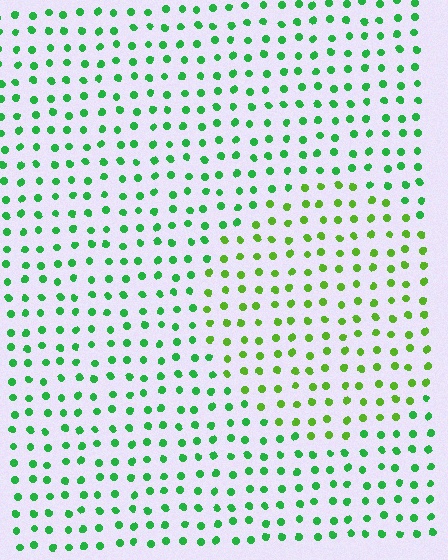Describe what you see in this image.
The image is filled with small green elements in a uniform arrangement. A circle-shaped region is visible where the elements are tinted to a slightly different hue, forming a subtle color boundary.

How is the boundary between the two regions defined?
The boundary is defined purely by a slight shift in hue (about 33 degrees). Spacing, size, and orientation are identical on both sides.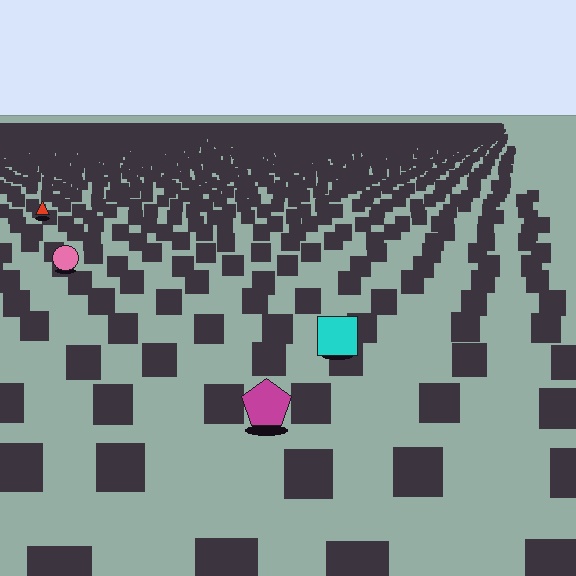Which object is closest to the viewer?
The magenta pentagon is closest. The texture marks near it are larger and more spread out.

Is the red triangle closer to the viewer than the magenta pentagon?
No. The magenta pentagon is closer — you can tell from the texture gradient: the ground texture is coarser near it.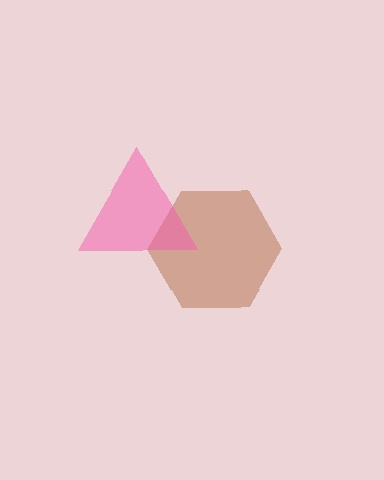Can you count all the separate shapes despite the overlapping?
Yes, there are 2 separate shapes.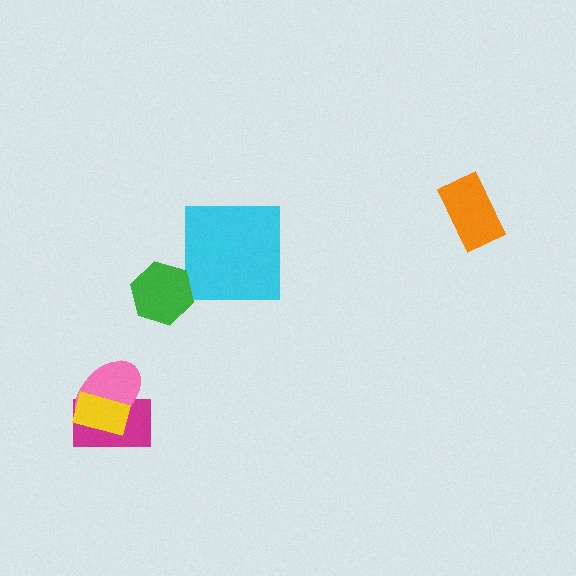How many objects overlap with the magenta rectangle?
2 objects overlap with the magenta rectangle.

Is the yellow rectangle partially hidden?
No, no other shape covers it.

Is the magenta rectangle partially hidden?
Yes, it is partially covered by another shape.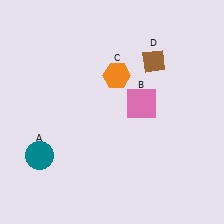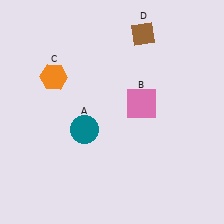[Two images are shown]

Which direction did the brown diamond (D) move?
The brown diamond (D) moved up.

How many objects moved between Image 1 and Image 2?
3 objects moved between the two images.